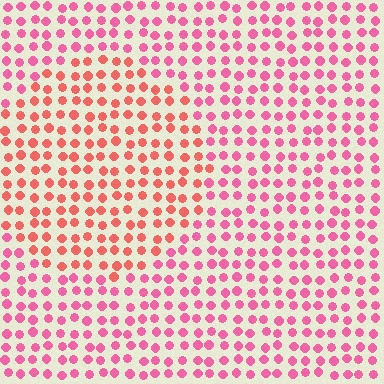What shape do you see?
I see a circle.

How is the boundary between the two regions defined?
The boundary is defined purely by a slight shift in hue (about 30 degrees). Spacing, size, and orientation are identical on both sides.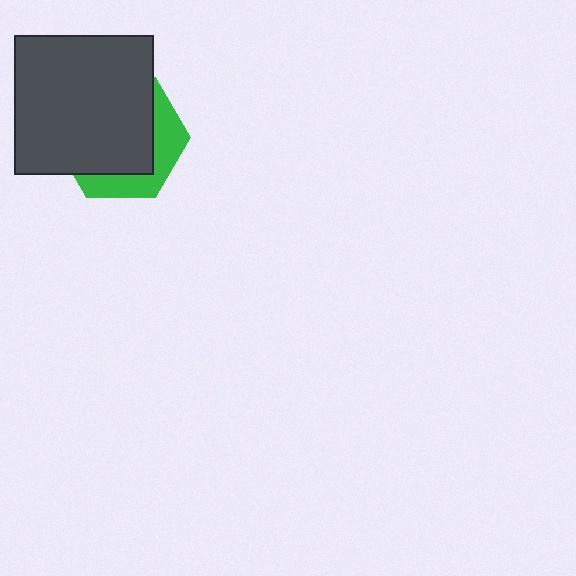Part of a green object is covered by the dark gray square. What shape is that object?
It is a hexagon.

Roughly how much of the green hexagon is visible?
A small part of it is visible (roughly 32%).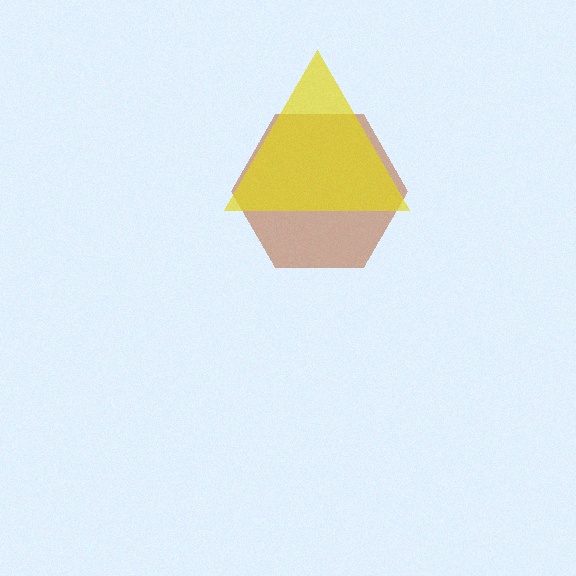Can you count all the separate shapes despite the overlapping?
Yes, there are 2 separate shapes.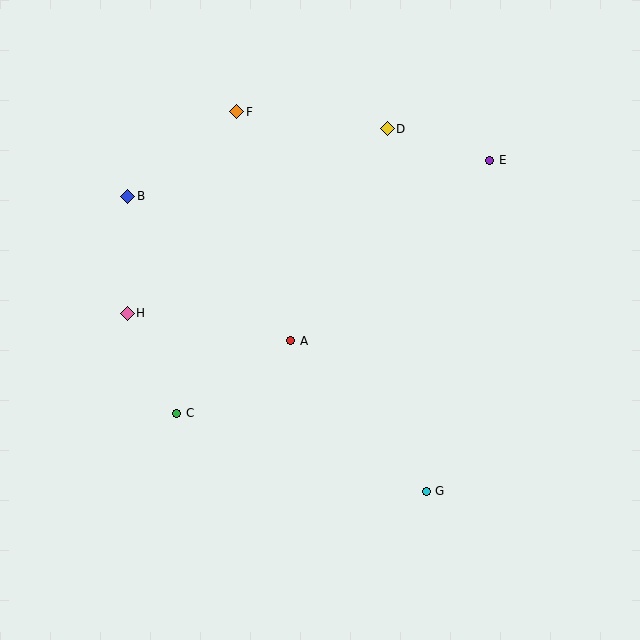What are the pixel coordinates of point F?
Point F is at (236, 112).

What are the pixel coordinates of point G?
Point G is at (426, 491).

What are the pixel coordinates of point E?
Point E is at (490, 160).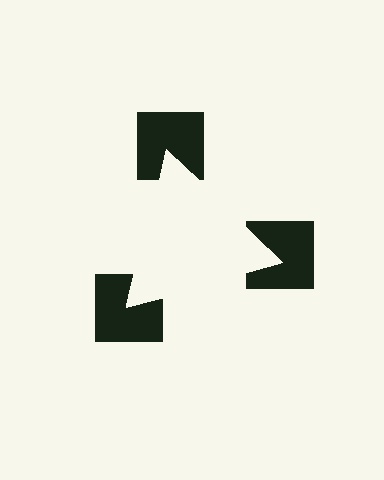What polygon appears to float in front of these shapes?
An illusory triangle — its edges are inferred from the aligned wedge cuts in the notched squares, not physically drawn.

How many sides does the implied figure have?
3 sides.